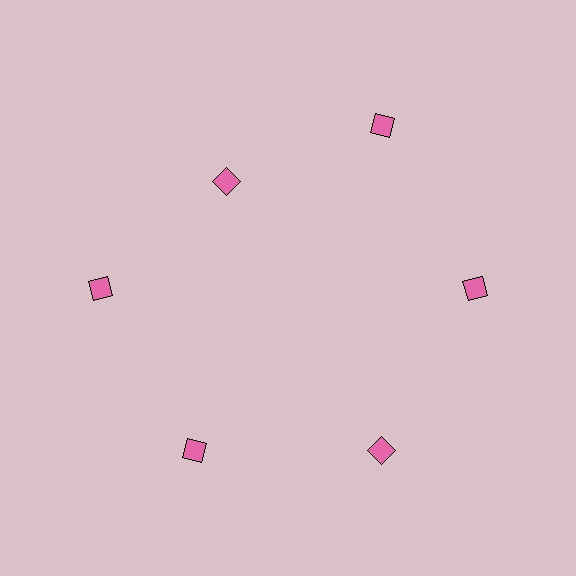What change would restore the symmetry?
The symmetry would be restored by moving it outward, back onto the ring so that all 6 diamonds sit at equal angles and equal distance from the center.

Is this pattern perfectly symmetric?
No. The 6 pink diamonds are arranged in a ring, but one element near the 11 o'clock position is pulled inward toward the center, breaking the 6-fold rotational symmetry.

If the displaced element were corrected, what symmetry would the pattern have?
It would have 6-fold rotational symmetry — the pattern would map onto itself every 60 degrees.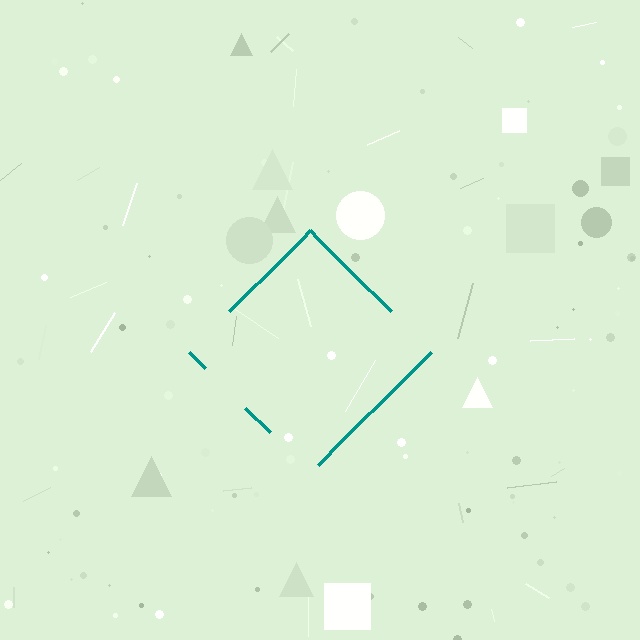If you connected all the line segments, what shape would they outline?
They would outline a diamond.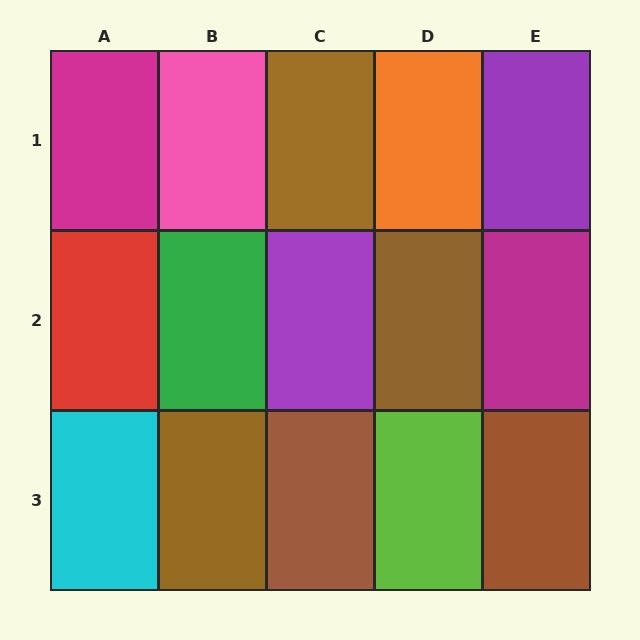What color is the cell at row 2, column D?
Brown.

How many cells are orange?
1 cell is orange.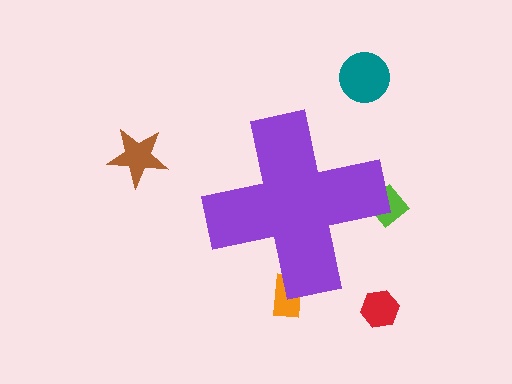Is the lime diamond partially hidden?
Yes, the lime diamond is partially hidden behind the purple cross.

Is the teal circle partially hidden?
No, the teal circle is fully visible.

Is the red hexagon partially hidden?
No, the red hexagon is fully visible.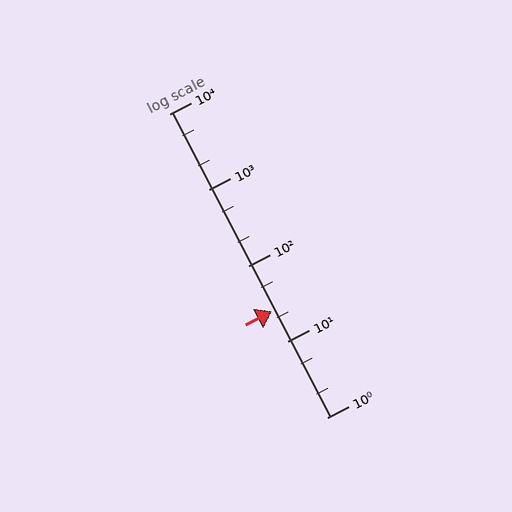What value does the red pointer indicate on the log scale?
The pointer indicates approximately 25.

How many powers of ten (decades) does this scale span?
The scale spans 4 decades, from 1 to 10000.